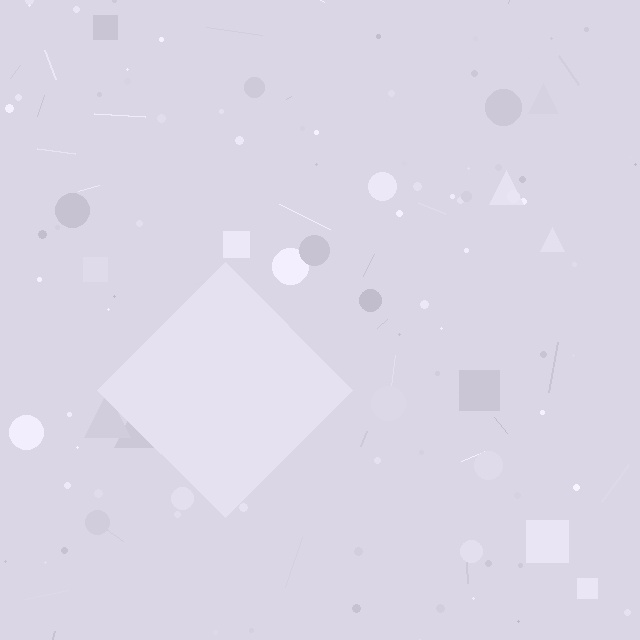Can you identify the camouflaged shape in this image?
The camouflaged shape is a diamond.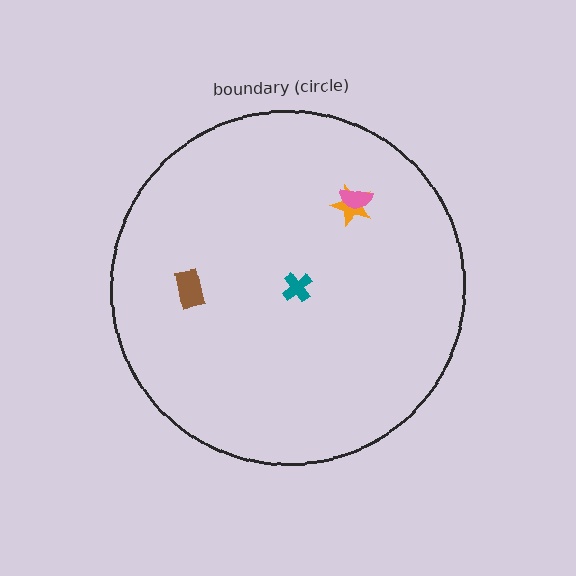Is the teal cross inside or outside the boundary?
Inside.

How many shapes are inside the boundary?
4 inside, 0 outside.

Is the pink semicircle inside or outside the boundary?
Inside.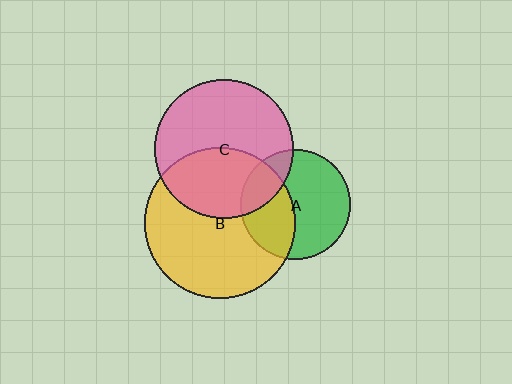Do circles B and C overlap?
Yes.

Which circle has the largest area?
Circle B (yellow).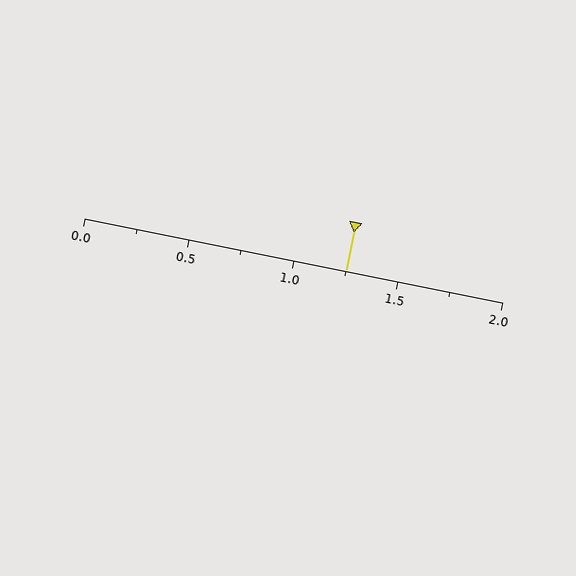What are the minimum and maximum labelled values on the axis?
The axis runs from 0.0 to 2.0.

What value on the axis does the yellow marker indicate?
The marker indicates approximately 1.25.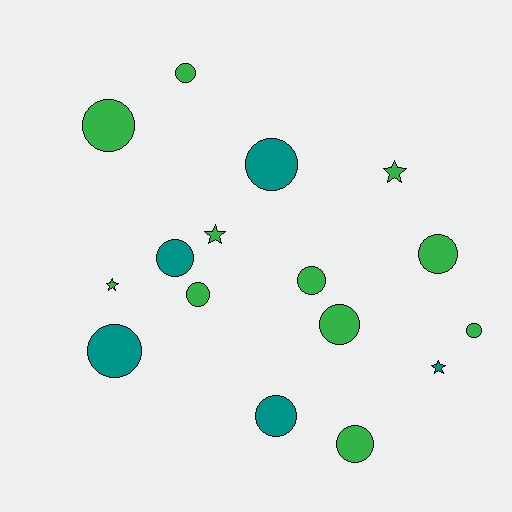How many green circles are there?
There are 8 green circles.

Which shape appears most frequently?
Circle, with 12 objects.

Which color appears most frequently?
Green, with 11 objects.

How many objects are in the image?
There are 16 objects.